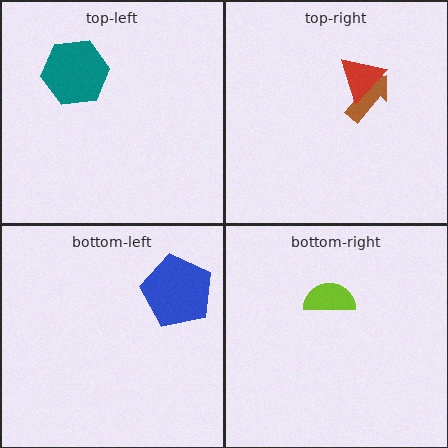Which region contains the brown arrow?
The top-right region.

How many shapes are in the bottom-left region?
1.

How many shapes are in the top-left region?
1.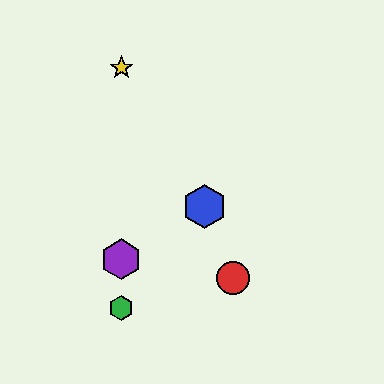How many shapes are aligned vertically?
3 shapes (the green hexagon, the yellow star, the purple hexagon) are aligned vertically.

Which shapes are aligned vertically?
The green hexagon, the yellow star, the purple hexagon are aligned vertically.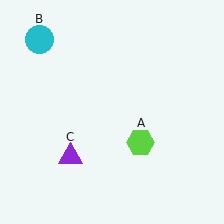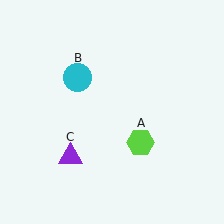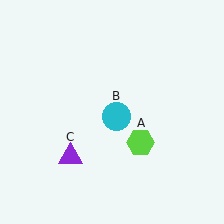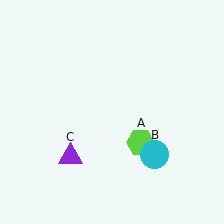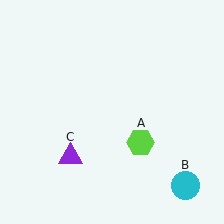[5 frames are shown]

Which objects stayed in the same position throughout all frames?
Lime hexagon (object A) and purple triangle (object C) remained stationary.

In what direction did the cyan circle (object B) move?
The cyan circle (object B) moved down and to the right.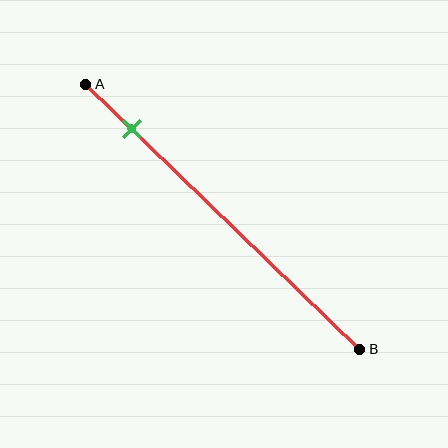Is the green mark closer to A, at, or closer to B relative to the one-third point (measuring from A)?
The green mark is closer to point A than the one-third point of segment AB.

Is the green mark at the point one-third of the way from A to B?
No, the mark is at about 15% from A, not at the 33% one-third point.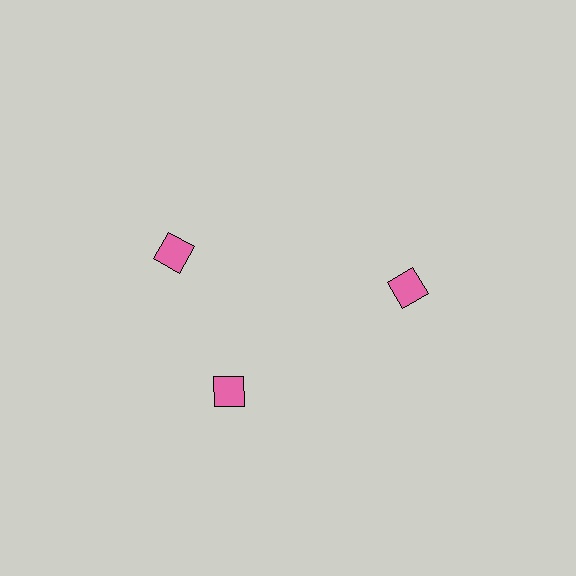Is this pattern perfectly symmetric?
No. The 3 pink squares are arranged in a ring, but one element near the 11 o'clock position is rotated out of alignment along the ring, breaking the 3-fold rotational symmetry.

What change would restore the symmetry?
The symmetry would be restored by rotating it back into even spacing with its neighbors so that all 3 squares sit at equal angles and equal distance from the center.